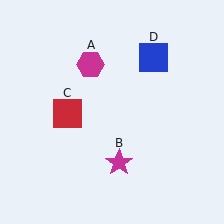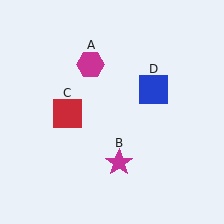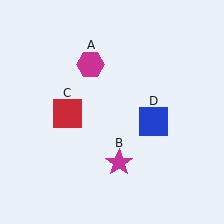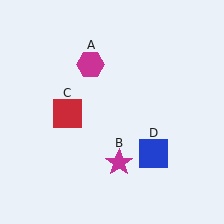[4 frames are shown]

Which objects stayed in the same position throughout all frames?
Magenta hexagon (object A) and magenta star (object B) and red square (object C) remained stationary.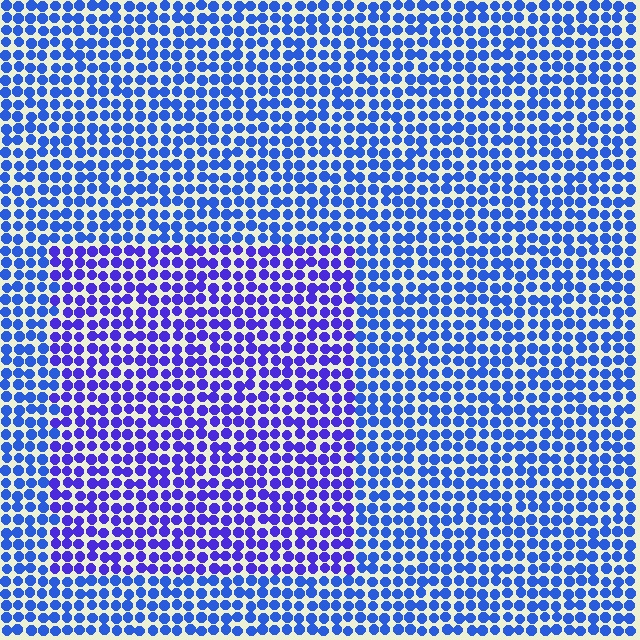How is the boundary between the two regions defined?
The boundary is defined purely by a slight shift in hue (about 28 degrees). Spacing, size, and orientation are identical on both sides.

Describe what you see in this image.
The image is filled with small blue elements in a uniform arrangement. A rectangle-shaped region is visible where the elements are tinted to a slightly different hue, forming a subtle color boundary.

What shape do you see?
I see a rectangle.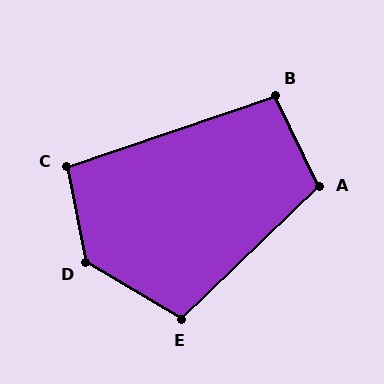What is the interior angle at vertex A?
Approximately 108 degrees (obtuse).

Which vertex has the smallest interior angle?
B, at approximately 97 degrees.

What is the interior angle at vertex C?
Approximately 98 degrees (obtuse).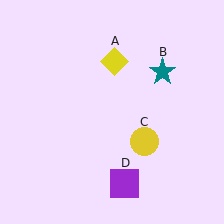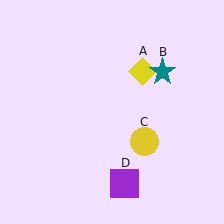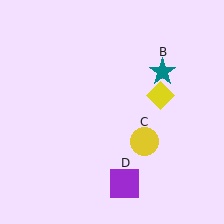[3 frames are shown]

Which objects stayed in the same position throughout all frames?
Teal star (object B) and yellow circle (object C) and purple square (object D) remained stationary.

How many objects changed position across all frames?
1 object changed position: yellow diamond (object A).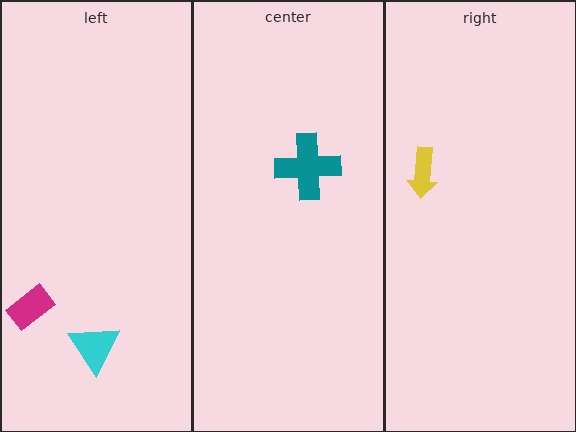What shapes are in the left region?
The cyan triangle, the magenta rectangle.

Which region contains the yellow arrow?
The right region.